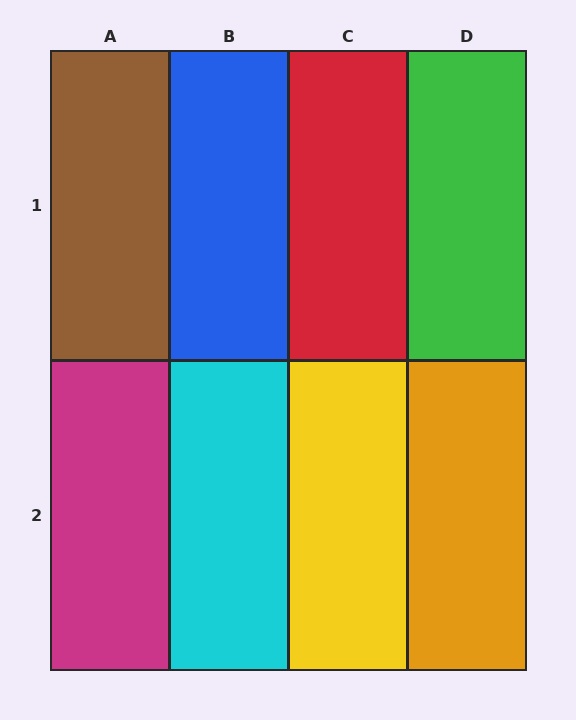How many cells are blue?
1 cell is blue.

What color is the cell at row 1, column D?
Green.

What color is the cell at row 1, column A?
Brown.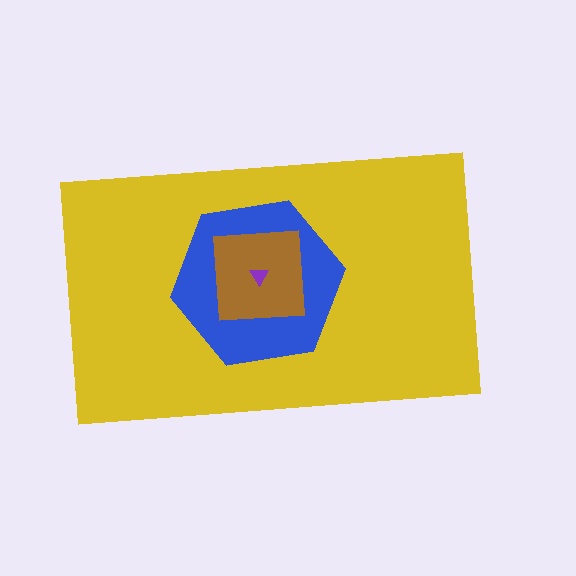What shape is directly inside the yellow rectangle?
The blue hexagon.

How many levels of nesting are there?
4.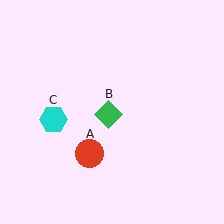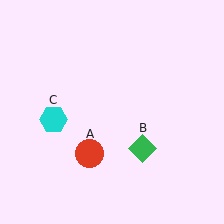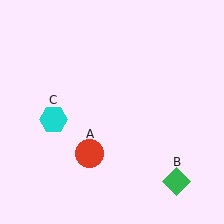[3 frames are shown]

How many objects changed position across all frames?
1 object changed position: green diamond (object B).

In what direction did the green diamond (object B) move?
The green diamond (object B) moved down and to the right.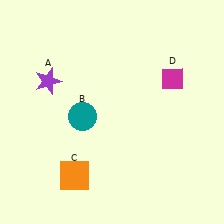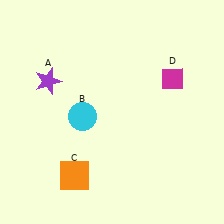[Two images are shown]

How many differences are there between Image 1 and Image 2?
There is 1 difference between the two images.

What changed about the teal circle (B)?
In Image 1, B is teal. In Image 2, it changed to cyan.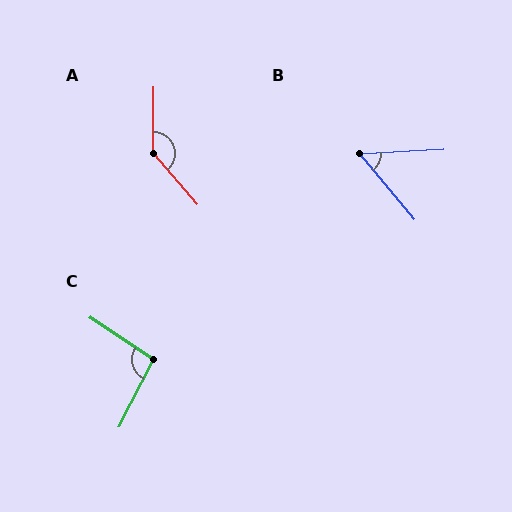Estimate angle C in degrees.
Approximately 97 degrees.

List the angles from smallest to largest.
B (53°), C (97°), A (138°).